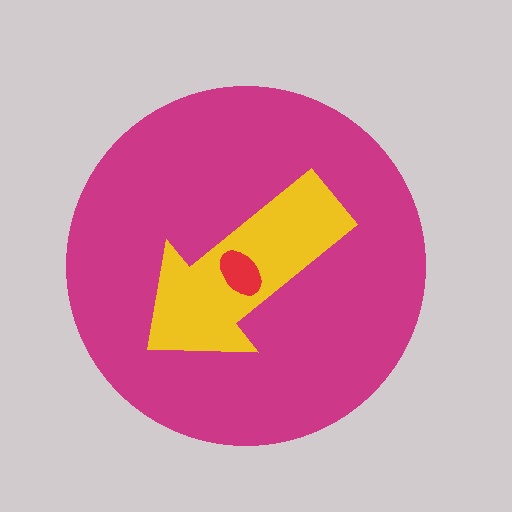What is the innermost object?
The red ellipse.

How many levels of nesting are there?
3.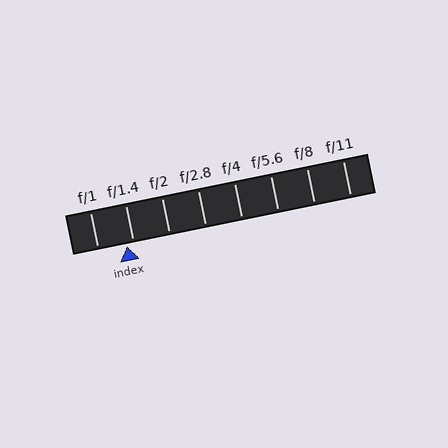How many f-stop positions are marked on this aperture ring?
There are 8 f-stop positions marked.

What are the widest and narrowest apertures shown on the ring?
The widest aperture shown is f/1 and the narrowest is f/11.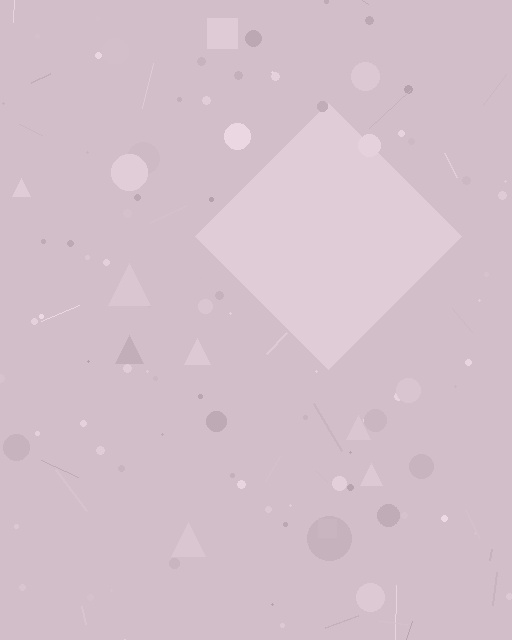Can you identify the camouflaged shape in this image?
The camouflaged shape is a diamond.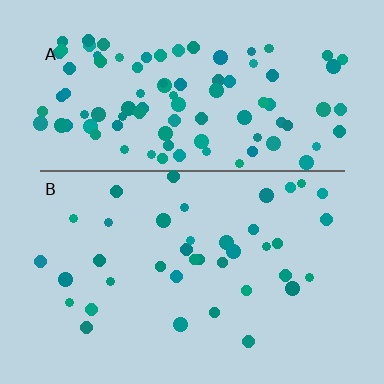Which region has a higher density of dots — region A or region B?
A (the top).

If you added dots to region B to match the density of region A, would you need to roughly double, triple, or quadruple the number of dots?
Approximately triple.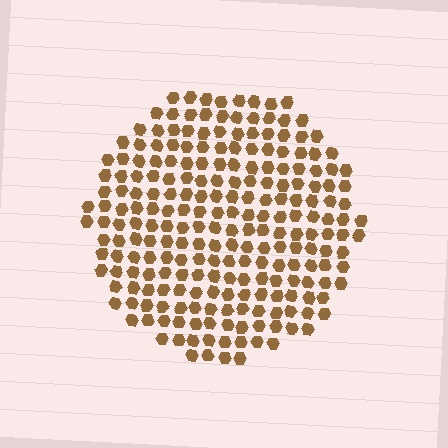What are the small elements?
The small elements are hexagons.